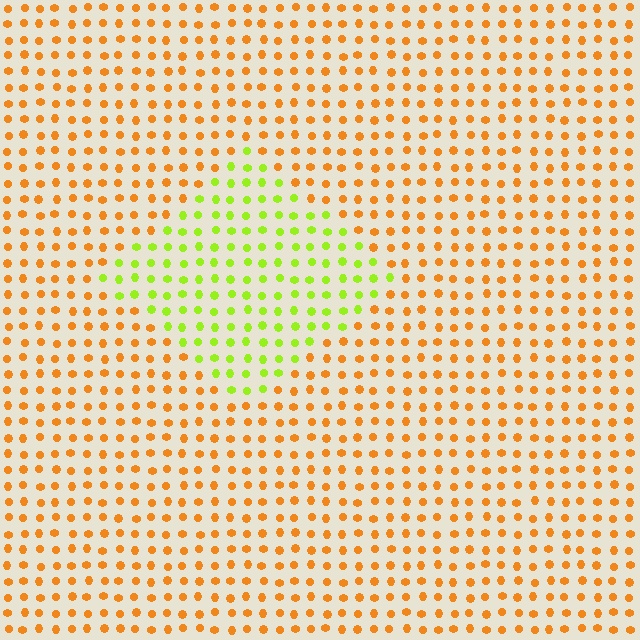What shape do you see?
I see a diamond.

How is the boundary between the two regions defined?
The boundary is defined purely by a slight shift in hue (about 56 degrees). Spacing, size, and orientation are identical on both sides.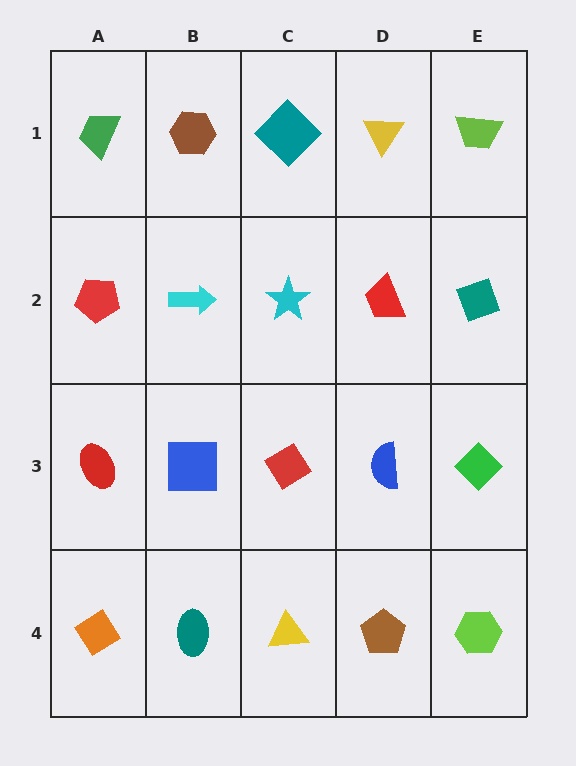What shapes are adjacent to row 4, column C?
A red diamond (row 3, column C), a teal ellipse (row 4, column B), a brown pentagon (row 4, column D).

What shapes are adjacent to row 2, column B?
A brown hexagon (row 1, column B), a blue square (row 3, column B), a red pentagon (row 2, column A), a cyan star (row 2, column C).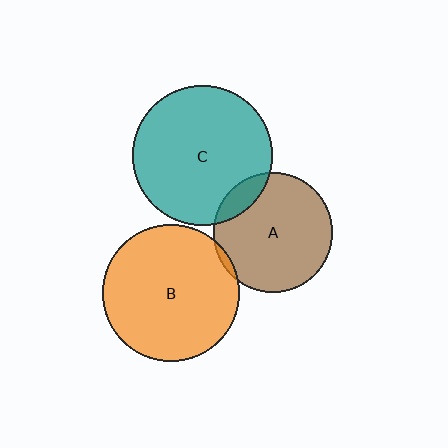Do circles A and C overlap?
Yes.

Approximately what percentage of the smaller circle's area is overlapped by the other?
Approximately 10%.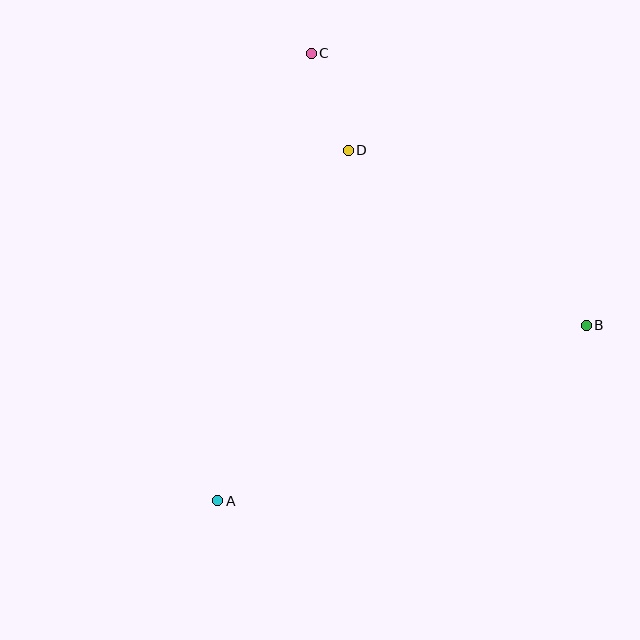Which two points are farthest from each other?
Points A and C are farthest from each other.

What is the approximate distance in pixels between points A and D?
The distance between A and D is approximately 374 pixels.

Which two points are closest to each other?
Points C and D are closest to each other.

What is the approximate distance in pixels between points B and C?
The distance between B and C is approximately 387 pixels.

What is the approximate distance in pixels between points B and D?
The distance between B and D is approximately 295 pixels.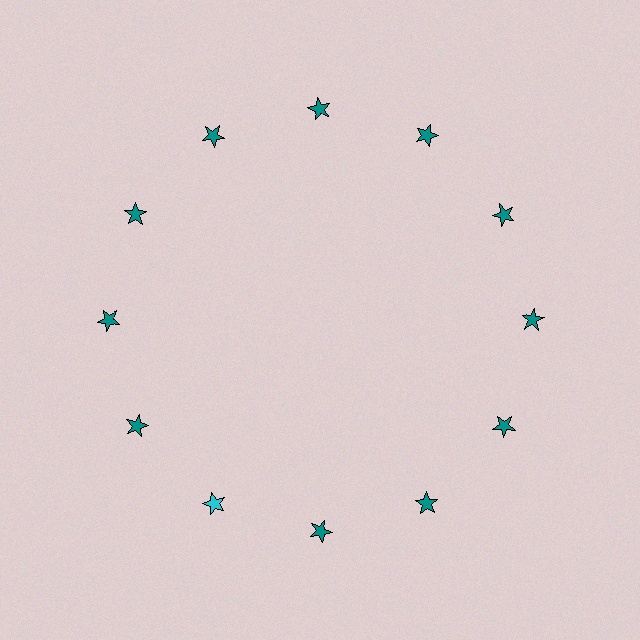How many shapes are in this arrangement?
There are 12 shapes arranged in a ring pattern.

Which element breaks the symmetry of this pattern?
The cyan star at roughly the 7 o'clock position breaks the symmetry. All other shapes are teal stars.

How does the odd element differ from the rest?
It has a different color: cyan instead of teal.